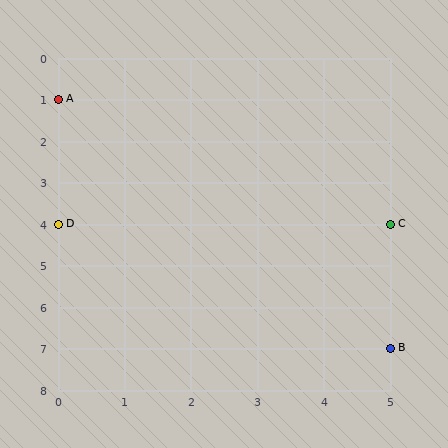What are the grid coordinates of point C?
Point C is at grid coordinates (5, 4).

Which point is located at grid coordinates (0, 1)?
Point A is at (0, 1).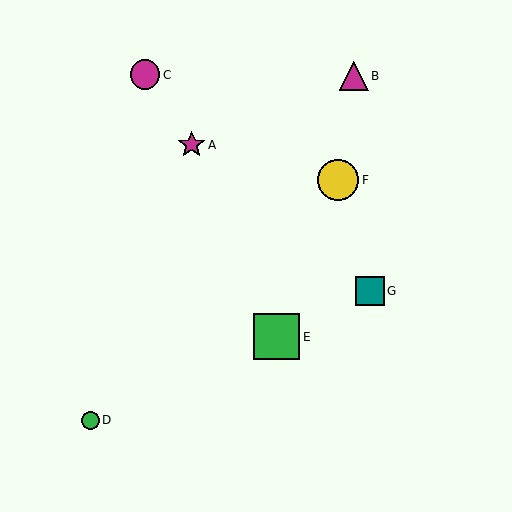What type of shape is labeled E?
Shape E is a green square.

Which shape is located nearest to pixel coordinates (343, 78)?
The magenta triangle (labeled B) at (354, 76) is nearest to that location.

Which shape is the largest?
The green square (labeled E) is the largest.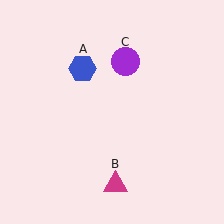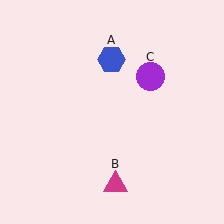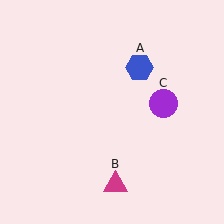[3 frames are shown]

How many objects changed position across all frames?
2 objects changed position: blue hexagon (object A), purple circle (object C).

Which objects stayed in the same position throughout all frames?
Magenta triangle (object B) remained stationary.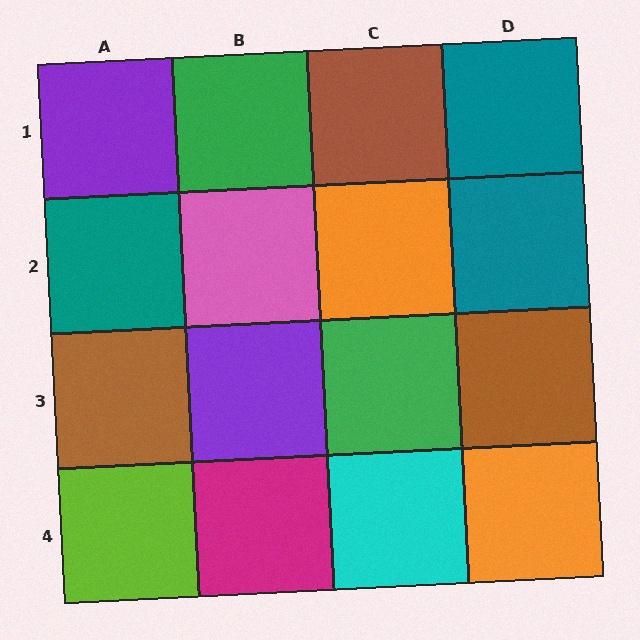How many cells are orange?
2 cells are orange.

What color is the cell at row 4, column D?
Orange.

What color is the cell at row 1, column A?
Purple.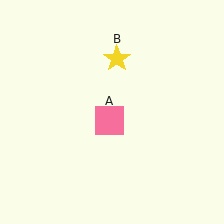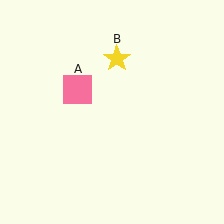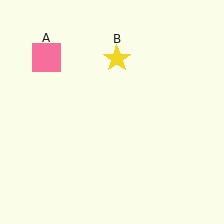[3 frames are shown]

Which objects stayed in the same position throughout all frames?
Yellow star (object B) remained stationary.